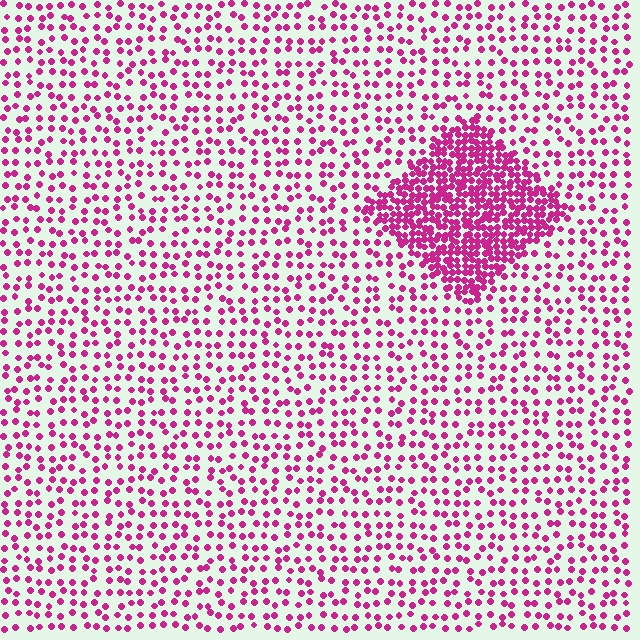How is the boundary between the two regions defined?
The boundary is defined by a change in element density (approximately 2.9x ratio). All elements are the same color, size, and shape.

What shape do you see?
I see a diamond.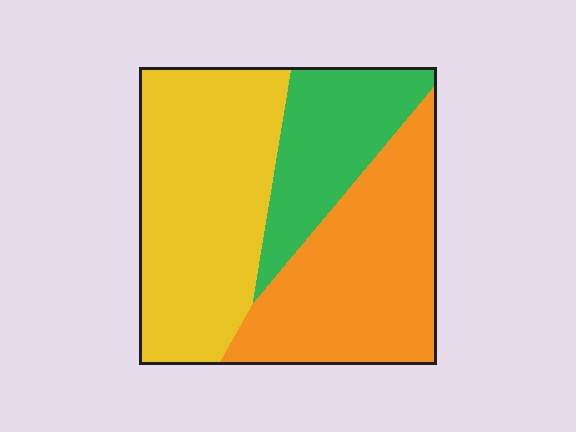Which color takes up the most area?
Yellow, at roughly 40%.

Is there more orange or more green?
Orange.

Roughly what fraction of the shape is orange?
Orange covers roughly 35% of the shape.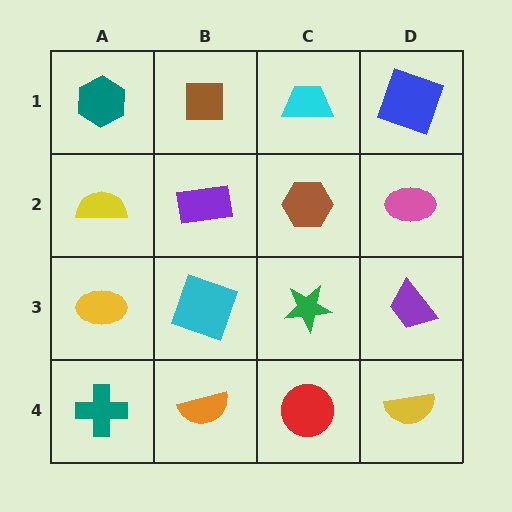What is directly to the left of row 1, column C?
A brown square.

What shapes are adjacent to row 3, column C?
A brown hexagon (row 2, column C), a red circle (row 4, column C), a cyan square (row 3, column B), a purple trapezoid (row 3, column D).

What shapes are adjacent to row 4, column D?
A purple trapezoid (row 3, column D), a red circle (row 4, column C).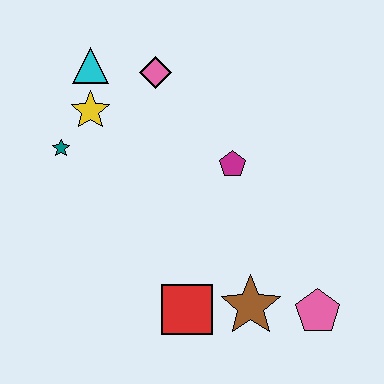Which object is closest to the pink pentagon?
The brown star is closest to the pink pentagon.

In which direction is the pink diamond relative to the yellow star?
The pink diamond is to the right of the yellow star.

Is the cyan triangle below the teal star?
No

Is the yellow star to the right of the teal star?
Yes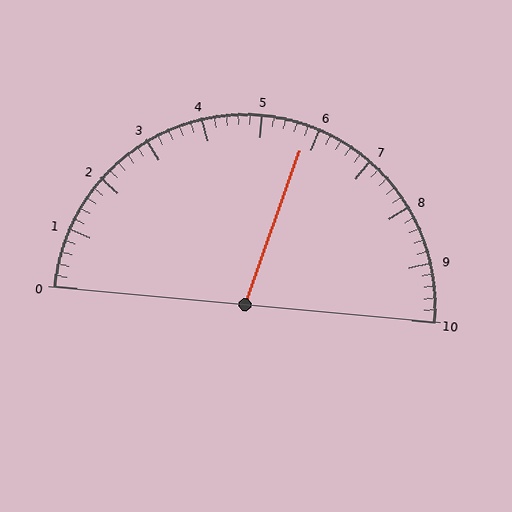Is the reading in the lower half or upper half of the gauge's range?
The reading is in the upper half of the range (0 to 10).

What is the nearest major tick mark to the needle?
The nearest major tick mark is 6.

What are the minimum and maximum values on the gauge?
The gauge ranges from 0 to 10.